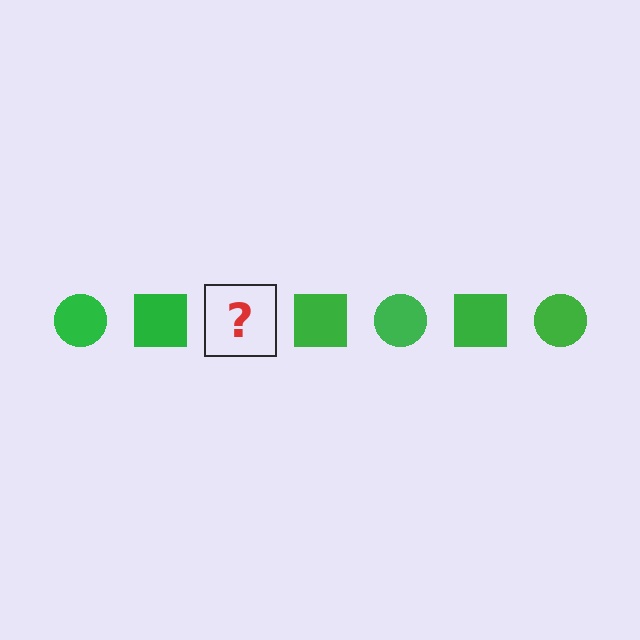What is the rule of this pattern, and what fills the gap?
The rule is that the pattern cycles through circle, square shapes in green. The gap should be filled with a green circle.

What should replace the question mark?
The question mark should be replaced with a green circle.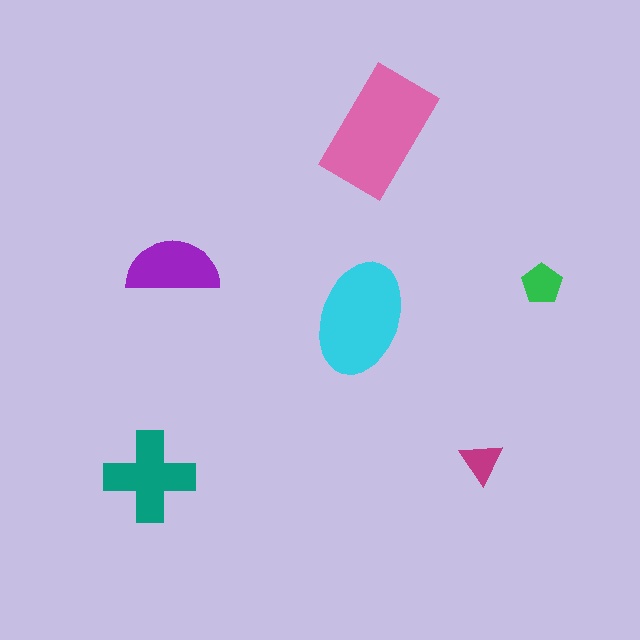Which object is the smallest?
The magenta triangle.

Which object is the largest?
The pink rectangle.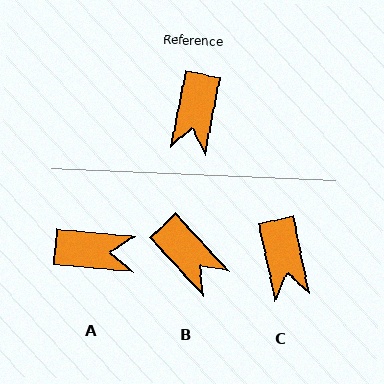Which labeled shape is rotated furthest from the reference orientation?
A, about 96 degrees away.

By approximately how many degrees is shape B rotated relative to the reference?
Approximately 54 degrees counter-clockwise.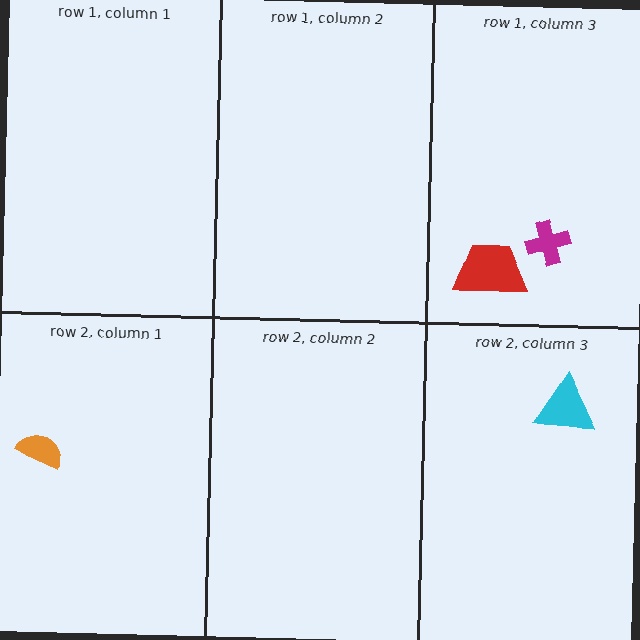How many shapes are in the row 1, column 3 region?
2.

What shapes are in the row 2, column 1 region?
The orange semicircle.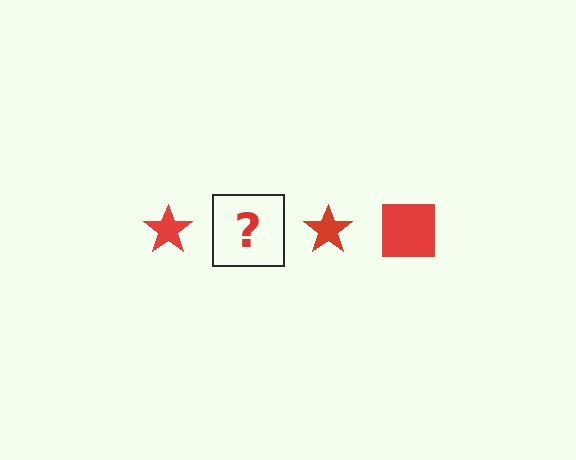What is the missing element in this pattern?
The missing element is a red square.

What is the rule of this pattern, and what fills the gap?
The rule is that the pattern cycles through star, square shapes in red. The gap should be filled with a red square.